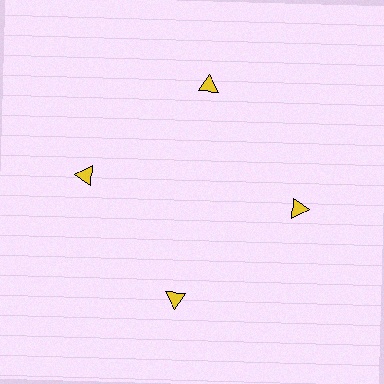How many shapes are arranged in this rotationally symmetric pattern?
There are 4 shapes, arranged in 4 groups of 1.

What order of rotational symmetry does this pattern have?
This pattern has 4-fold rotational symmetry.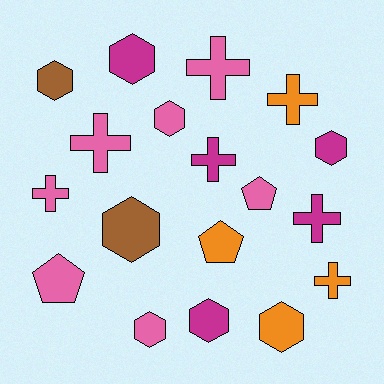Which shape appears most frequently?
Hexagon, with 8 objects.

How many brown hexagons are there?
There are 2 brown hexagons.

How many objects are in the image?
There are 18 objects.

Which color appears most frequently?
Pink, with 7 objects.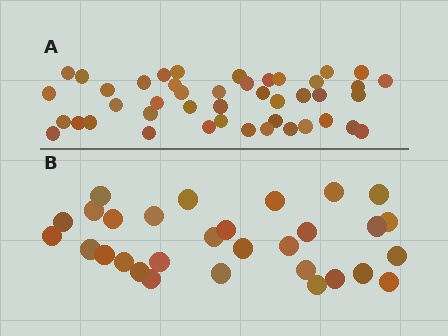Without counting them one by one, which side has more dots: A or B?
Region A (the top region) has more dots.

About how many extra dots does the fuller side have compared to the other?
Region A has approximately 15 more dots than region B.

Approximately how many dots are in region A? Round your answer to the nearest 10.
About 40 dots. (The exact count is 44, which rounds to 40.)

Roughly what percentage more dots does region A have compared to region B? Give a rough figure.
About 45% more.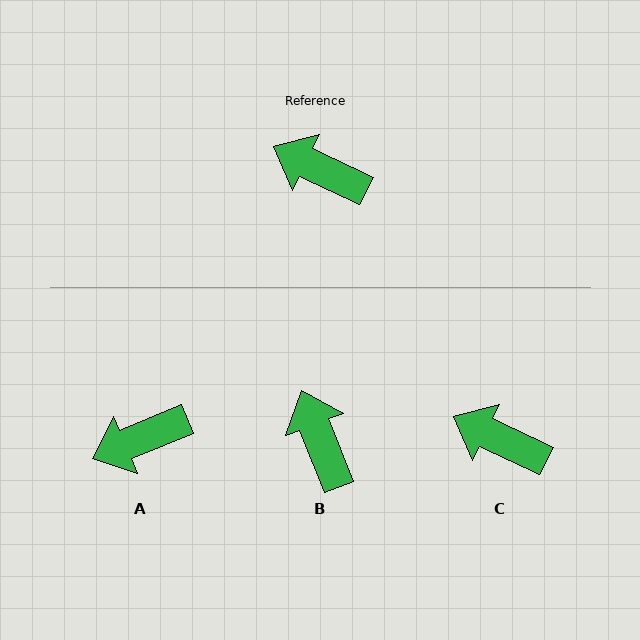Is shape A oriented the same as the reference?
No, it is off by about 48 degrees.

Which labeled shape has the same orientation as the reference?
C.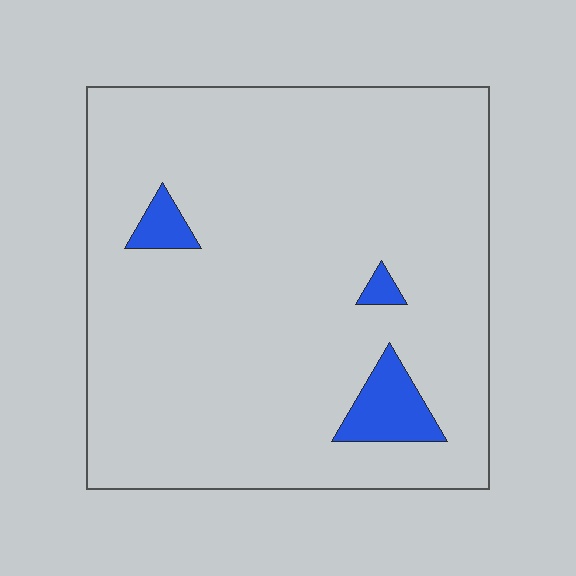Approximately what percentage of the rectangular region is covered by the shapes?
Approximately 5%.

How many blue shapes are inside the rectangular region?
3.